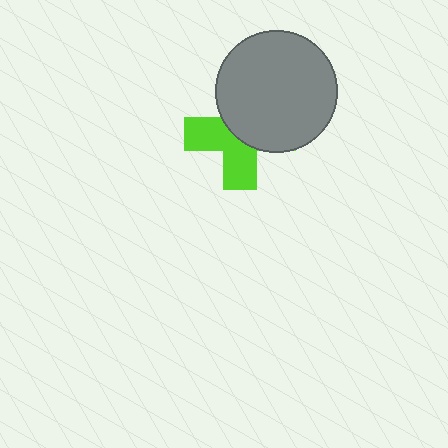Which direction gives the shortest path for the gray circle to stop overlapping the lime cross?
Moving toward the upper-right gives the shortest separation.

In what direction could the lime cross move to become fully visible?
The lime cross could move toward the lower-left. That would shift it out from behind the gray circle entirely.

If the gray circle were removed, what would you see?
You would see the complete lime cross.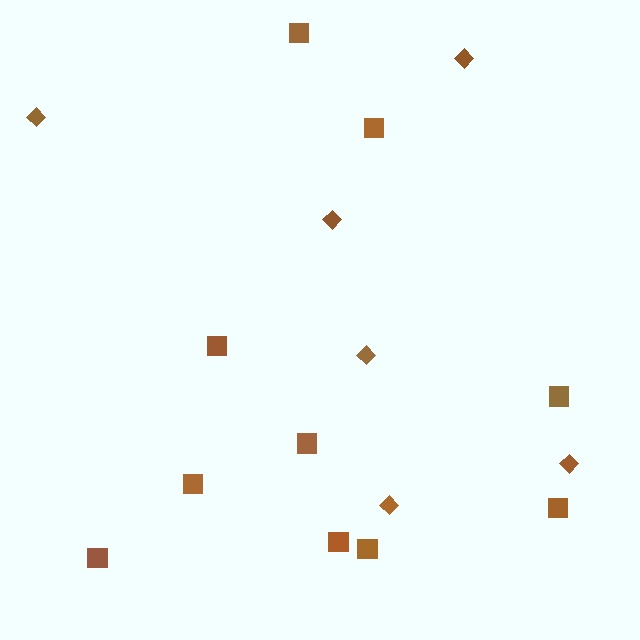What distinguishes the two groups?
There are 2 groups: one group of squares (10) and one group of diamonds (6).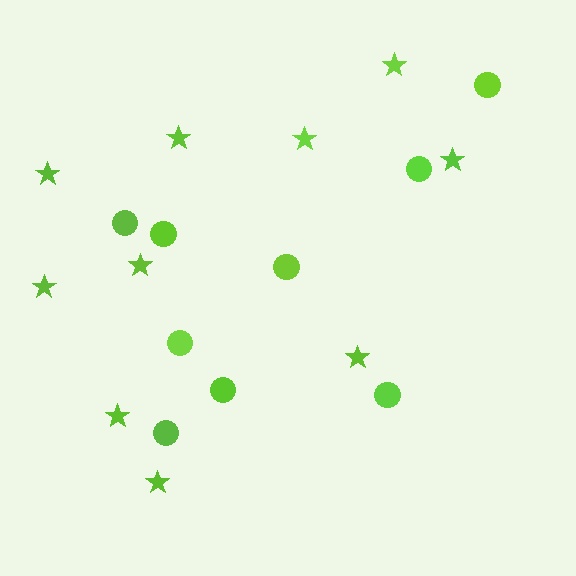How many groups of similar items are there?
There are 2 groups: one group of circles (9) and one group of stars (10).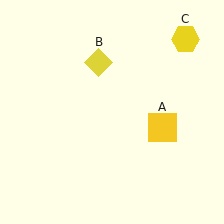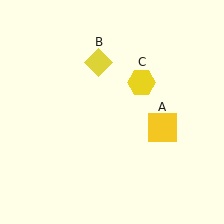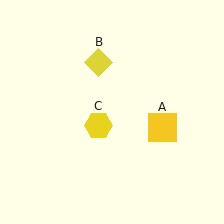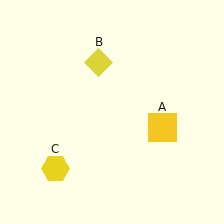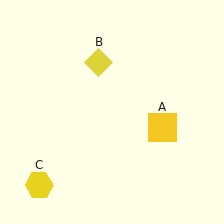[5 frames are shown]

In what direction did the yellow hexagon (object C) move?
The yellow hexagon (object C) moved down and to the left.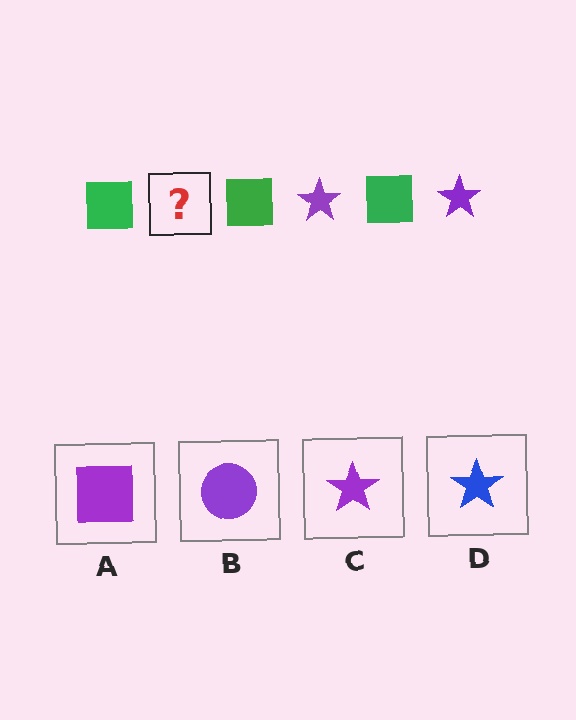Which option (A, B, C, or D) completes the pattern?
C.